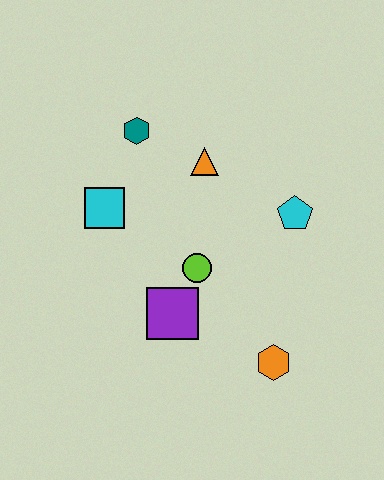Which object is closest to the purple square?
The lime circle is closest to the purple square.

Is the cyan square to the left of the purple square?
Yes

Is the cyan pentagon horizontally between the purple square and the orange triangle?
No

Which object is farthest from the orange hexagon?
The teal hexagon is farthest from the orange hexagon.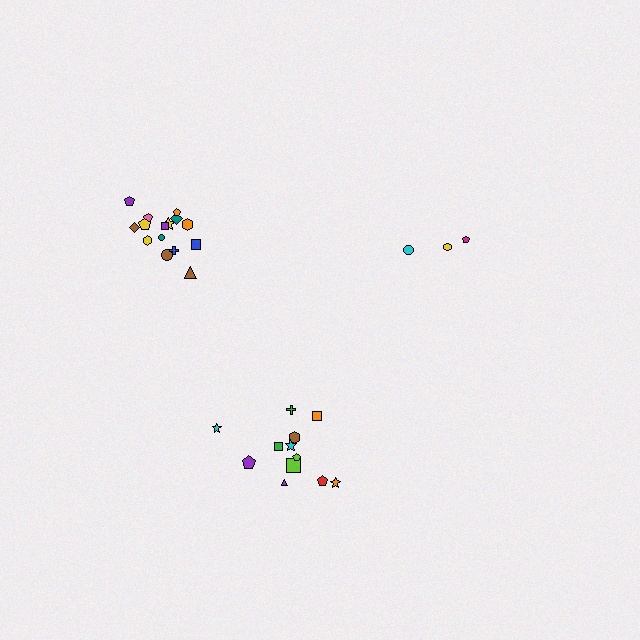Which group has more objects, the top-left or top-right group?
The top-left group.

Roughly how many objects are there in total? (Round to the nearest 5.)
Roughly 30 objects in total.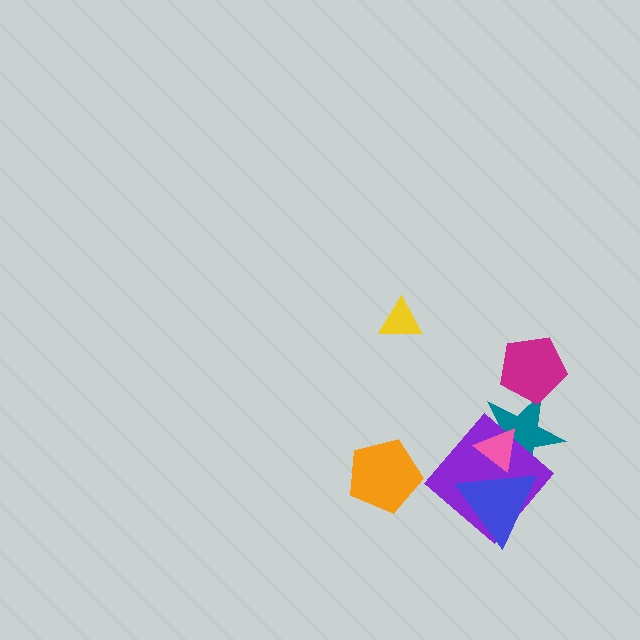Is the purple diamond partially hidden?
Yes, it is partially covered by another shape.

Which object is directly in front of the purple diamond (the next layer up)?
The pink triangle is directly in front of the purple diamond.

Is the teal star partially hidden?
Yes, it is partially covered by another shape.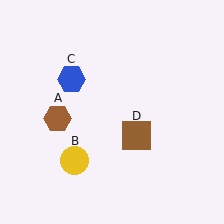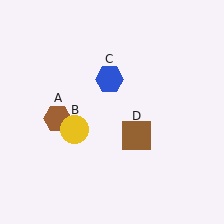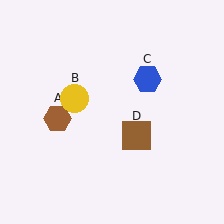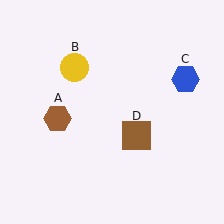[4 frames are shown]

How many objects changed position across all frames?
2 objects changed position: yellow circle (object B), blue hexagon (object C).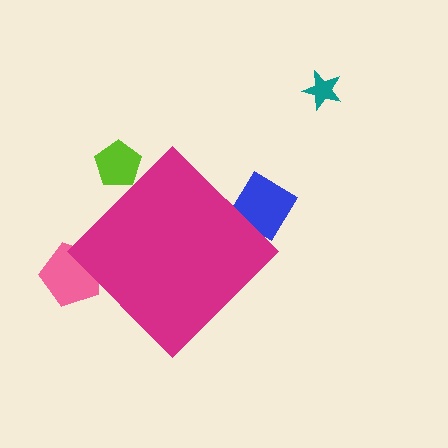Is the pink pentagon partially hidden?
Yes, the pink pentagon is partially hidden behind the magenta diamond.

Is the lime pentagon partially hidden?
Yes, the lime pentagon is partially hidden behind the magenta diamond.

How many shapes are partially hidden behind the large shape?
3 shapes are partially hidden.